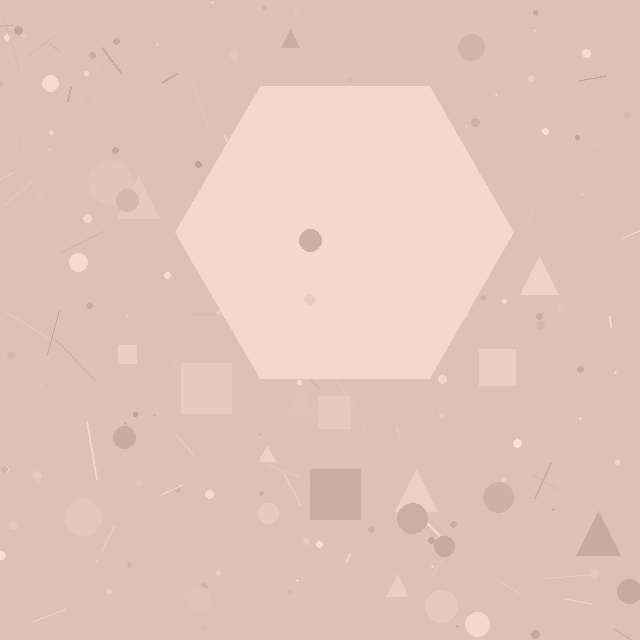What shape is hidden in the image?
A hexagon is hidden in the image.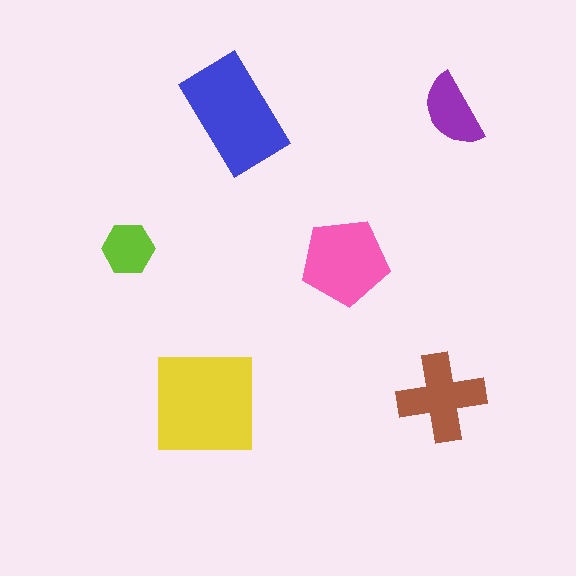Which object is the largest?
The yellow square.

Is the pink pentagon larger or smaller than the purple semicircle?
Larger.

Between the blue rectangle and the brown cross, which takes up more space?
The blue rectangle.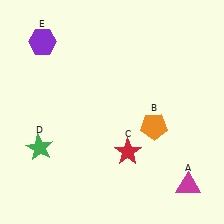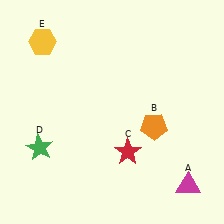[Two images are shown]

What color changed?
The hexagon (E) changed from purple in Image 1 to yellow in Image 2.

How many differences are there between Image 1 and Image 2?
There is 1 difference between the two images.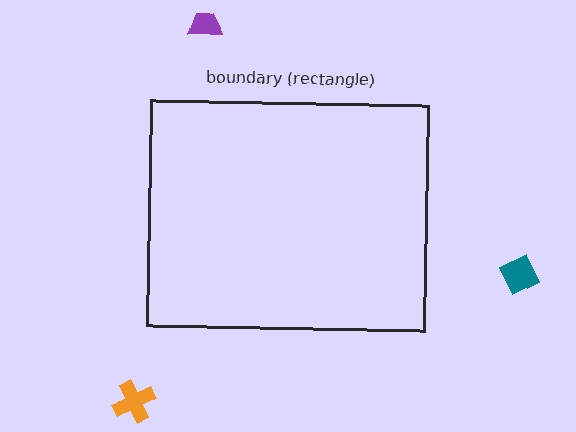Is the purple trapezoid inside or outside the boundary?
Outside.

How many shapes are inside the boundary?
0 inside, 3 outside.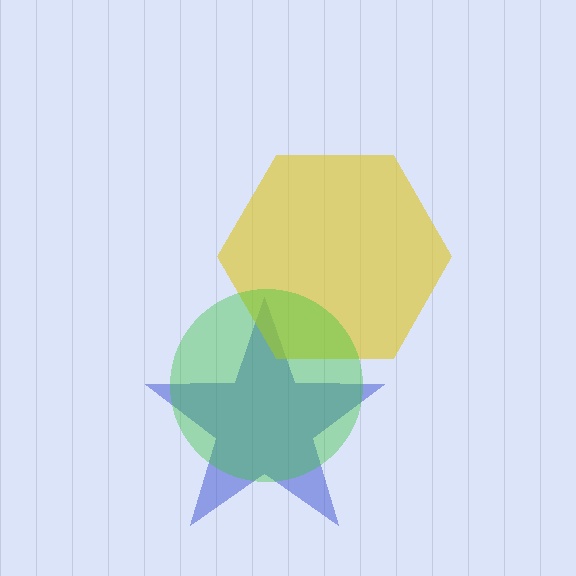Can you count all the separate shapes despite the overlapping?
Yes, there are 3 separate shapes.